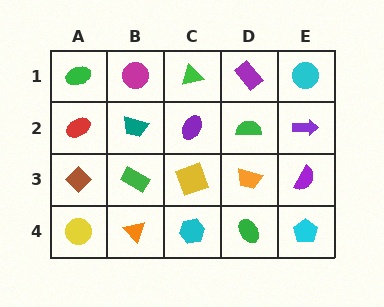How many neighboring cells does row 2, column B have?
4.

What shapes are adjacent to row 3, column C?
A purple ellipse (row 2, column C), a cyan hexagon (row 4, column C), a green rectangle (row 3, column B), an orange trapezoid (row 3, column D).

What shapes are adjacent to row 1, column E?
A purple arrow (row 2, column E), a purple rectangle (row 1, column D).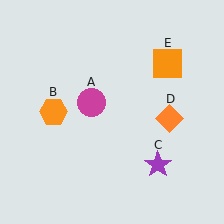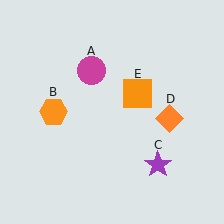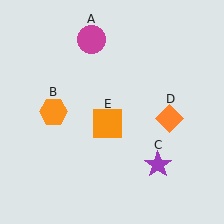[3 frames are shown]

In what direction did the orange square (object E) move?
The orange square (object E) moved down and to the left.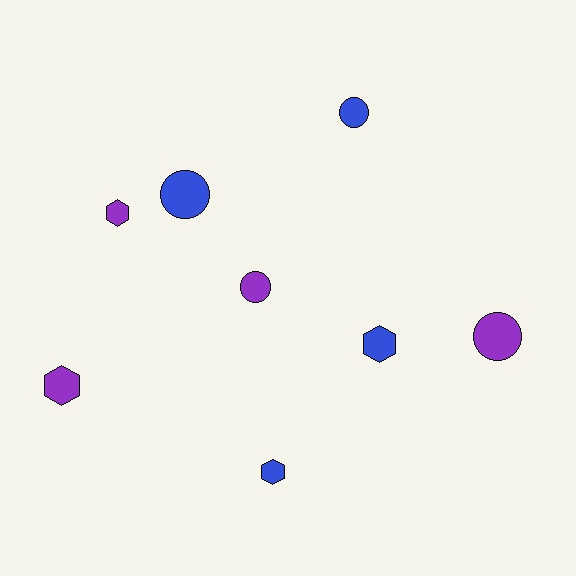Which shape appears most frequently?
Hexagon, with 4 objects.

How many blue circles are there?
There are 2 blue circles.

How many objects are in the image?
There are 8 objects.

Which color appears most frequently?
Blue, with 4 objects.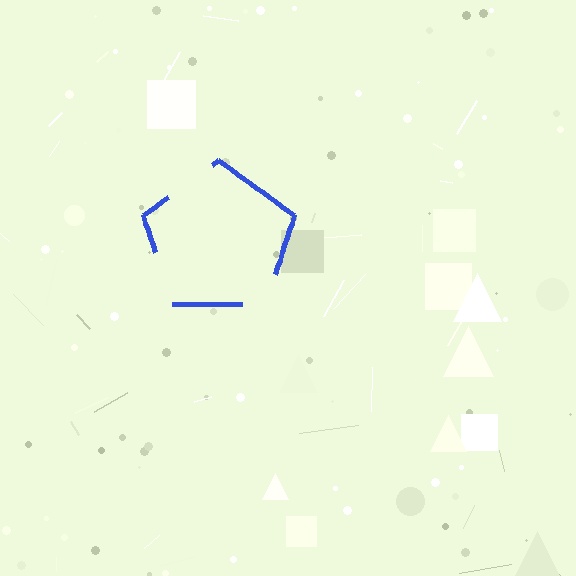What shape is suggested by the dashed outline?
The dashed outline suggests a pentagon.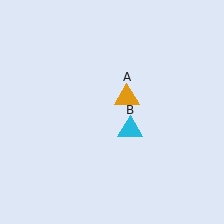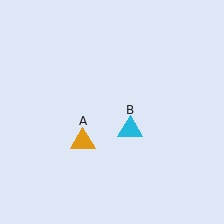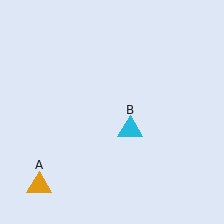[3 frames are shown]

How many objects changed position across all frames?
1 object changed position: orange triangle (object A).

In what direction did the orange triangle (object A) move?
The orange triangle (object A) moved down and to the left.